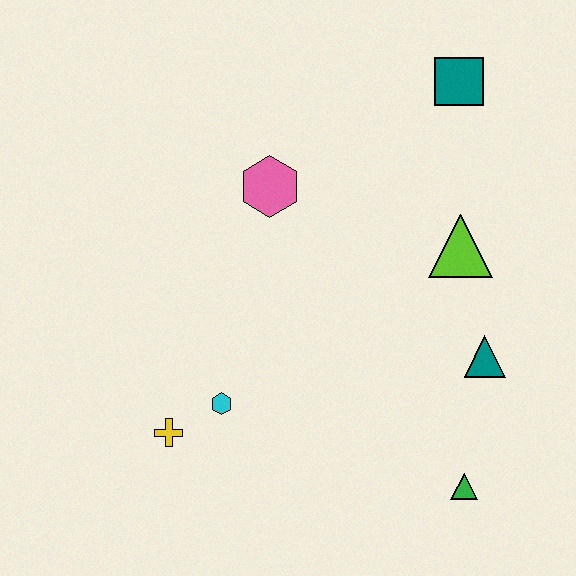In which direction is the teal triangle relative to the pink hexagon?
The teal triangle is to the right of the pink hexagon.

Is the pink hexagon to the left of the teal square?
Yes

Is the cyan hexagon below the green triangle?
No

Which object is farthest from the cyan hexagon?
The teal square is farthest from the cyan hexagon.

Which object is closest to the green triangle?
The teal triangle is closest to the green triangle.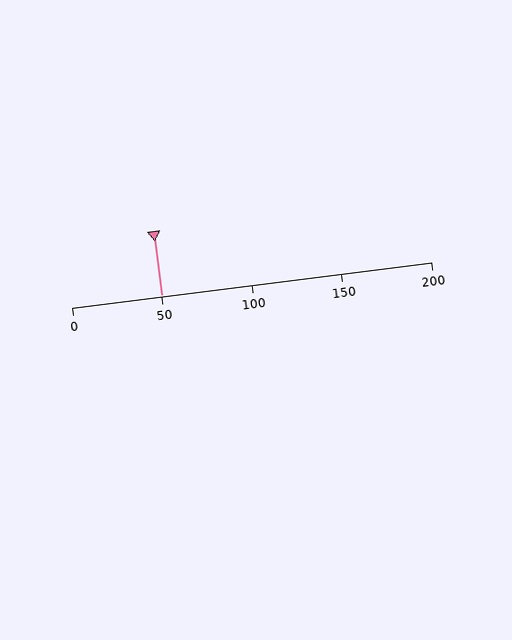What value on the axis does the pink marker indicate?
The marker indicates approximately 50.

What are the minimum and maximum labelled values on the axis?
The axis runs from 0 to 200.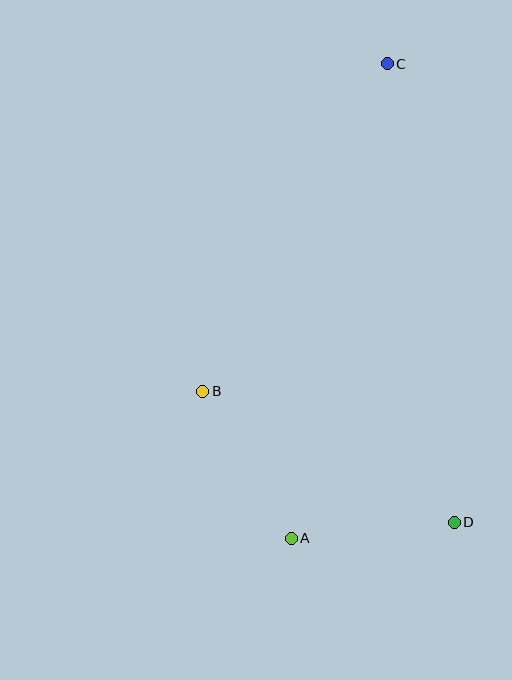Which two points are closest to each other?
Points A and D are closest to each other.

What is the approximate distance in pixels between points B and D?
The distance between B and D is approximately 284 pixels.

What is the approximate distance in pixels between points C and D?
The distance between C and D is approximately 463 pixels.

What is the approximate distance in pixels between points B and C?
The distance between B and C is approximately 376 pixels.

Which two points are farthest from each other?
Points A and C are farthest from each other.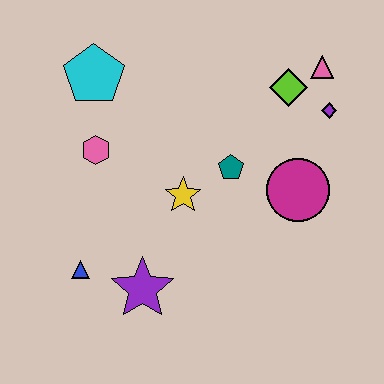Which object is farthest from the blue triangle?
The pink triangle is farthest from the blue triangle.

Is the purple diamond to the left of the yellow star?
No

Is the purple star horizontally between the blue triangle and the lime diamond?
Yes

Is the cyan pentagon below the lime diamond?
No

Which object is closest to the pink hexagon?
The cyan pentagon is closest to the pink hexagon.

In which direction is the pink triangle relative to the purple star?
The pink triangle is above the purple star.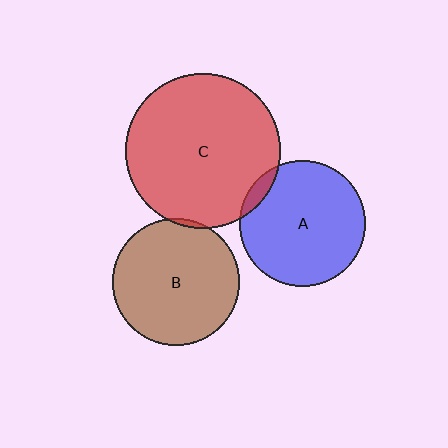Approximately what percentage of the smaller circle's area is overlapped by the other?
Approximately 5%.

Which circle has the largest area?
Circle C (red).